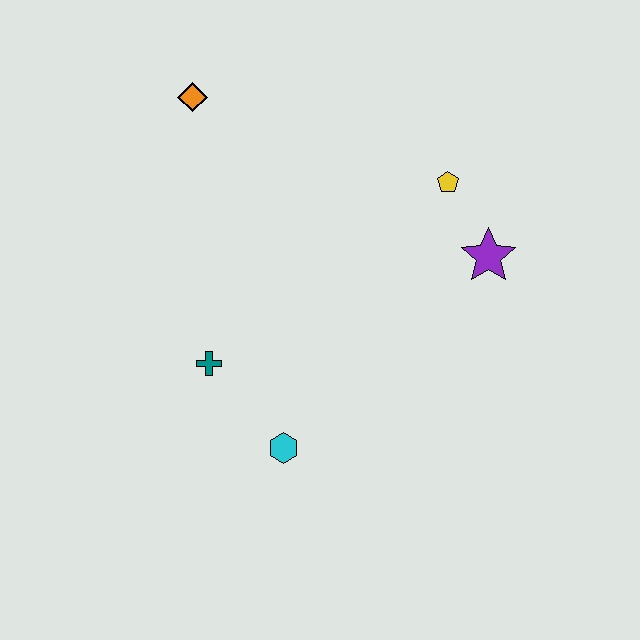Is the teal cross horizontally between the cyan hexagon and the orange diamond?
Yes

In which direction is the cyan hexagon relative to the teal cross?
The cyan hexagon is below the teal cross.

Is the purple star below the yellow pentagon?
Yes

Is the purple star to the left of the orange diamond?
No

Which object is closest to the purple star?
The yellow pentagon is closest to the purple star.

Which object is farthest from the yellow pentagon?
The cyan hexagon is farthest from the yellow pentagon.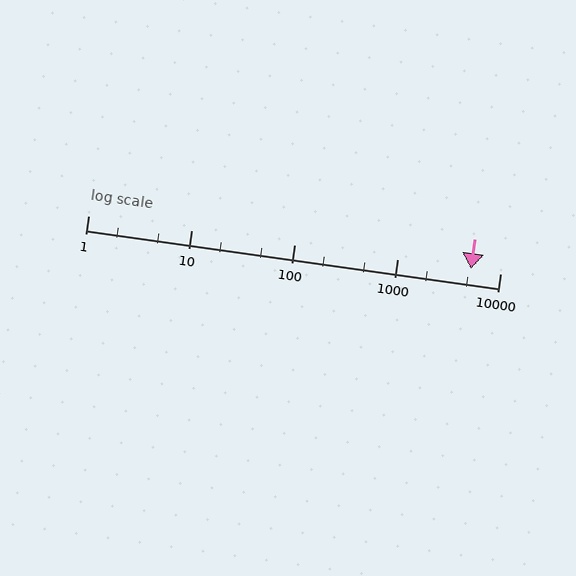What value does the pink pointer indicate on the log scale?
The pointer indicates approximately 5200.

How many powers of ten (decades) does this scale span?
The scale spans 4 decades, from 1 to 10000.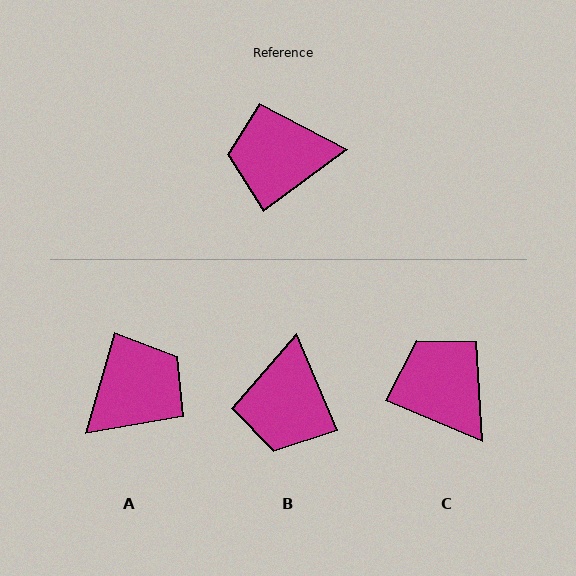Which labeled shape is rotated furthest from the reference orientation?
A, about 143 degrees away.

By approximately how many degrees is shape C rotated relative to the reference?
Approximately 59 degrees clockwise.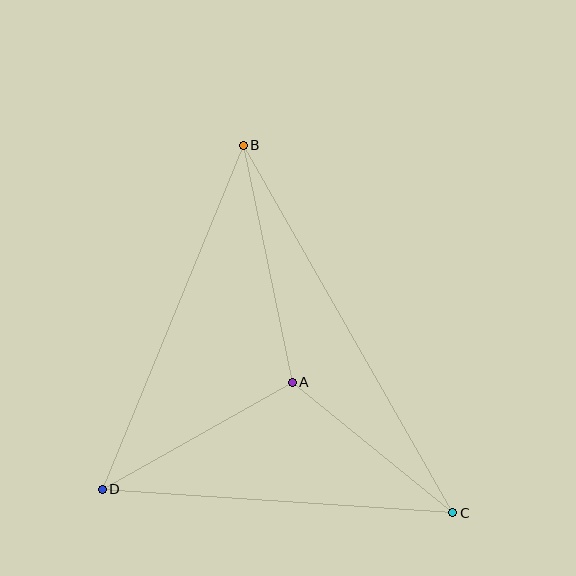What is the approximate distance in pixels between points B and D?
The distance between B and D is approximately 371 pixels.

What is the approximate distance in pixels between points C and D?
The distance between C and D is approximately 351 pixels.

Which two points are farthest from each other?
Points B and C are farthest from each other.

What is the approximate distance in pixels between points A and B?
The distance between A and B is approximately 242 pixels.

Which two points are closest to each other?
Points A and C are closest to each other.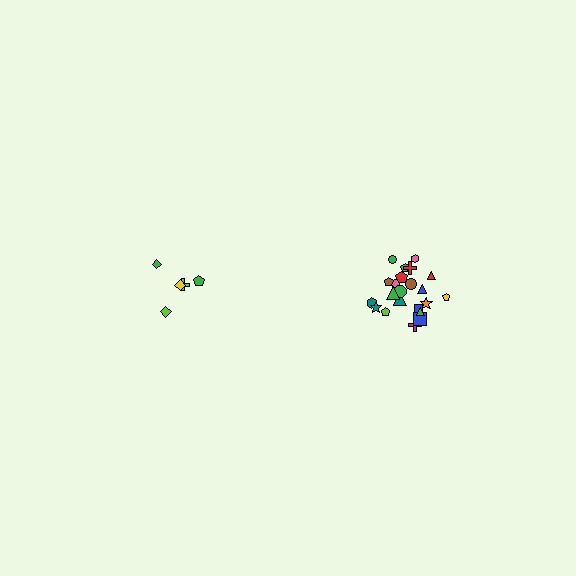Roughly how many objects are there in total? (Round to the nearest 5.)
Roughly 25 objects in total.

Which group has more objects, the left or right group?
The right group.